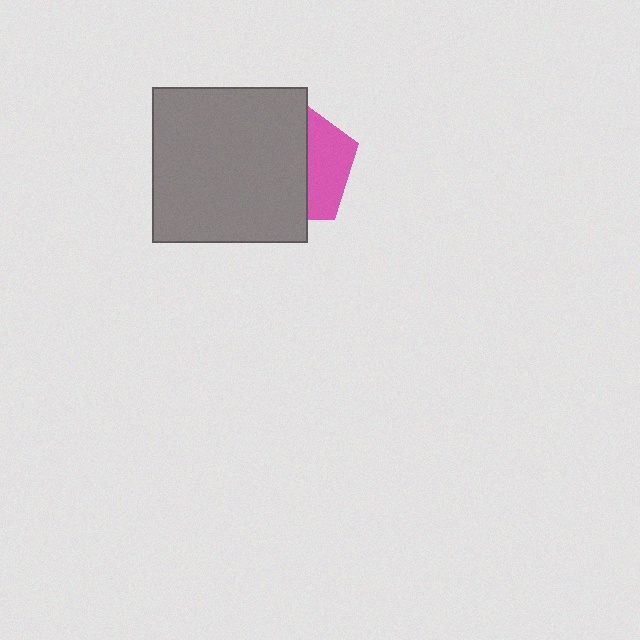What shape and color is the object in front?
The object in front is a gray square.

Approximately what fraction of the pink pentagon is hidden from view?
Roughly 64% of the pink pentagon is hidden behind the gray square.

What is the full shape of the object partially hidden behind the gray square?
The partially hidden object is a pink pentagon.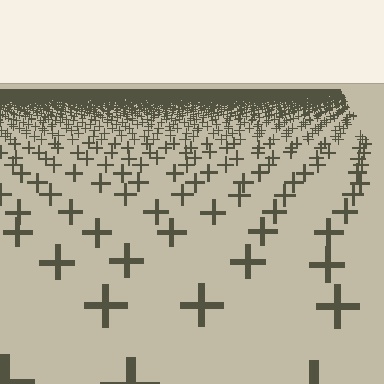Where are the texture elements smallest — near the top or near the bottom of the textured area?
Near the top.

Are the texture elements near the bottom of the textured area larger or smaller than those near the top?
Larger. Near the bottom, elements are closer to the viewer and appear at a bigger on-screen size.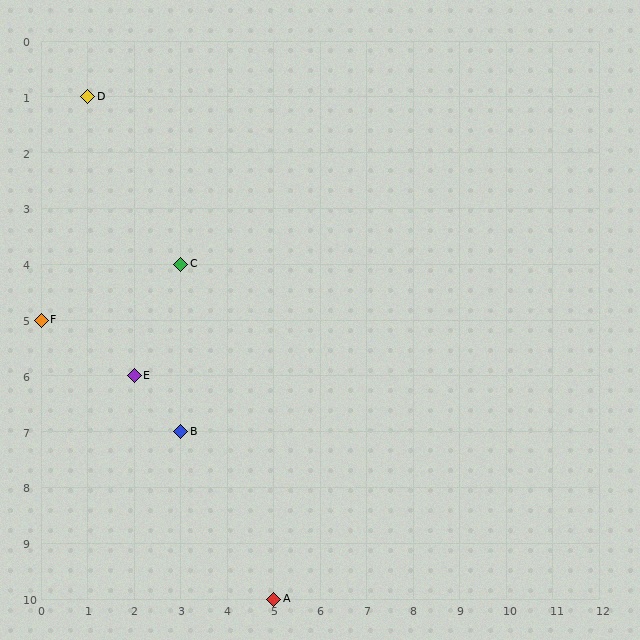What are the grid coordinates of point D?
Point D is at grid coordinates (1, 1).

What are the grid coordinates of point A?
Point A is at grid coordinates (5, 10).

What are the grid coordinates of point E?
Point E is at grid coordinates (2, 6).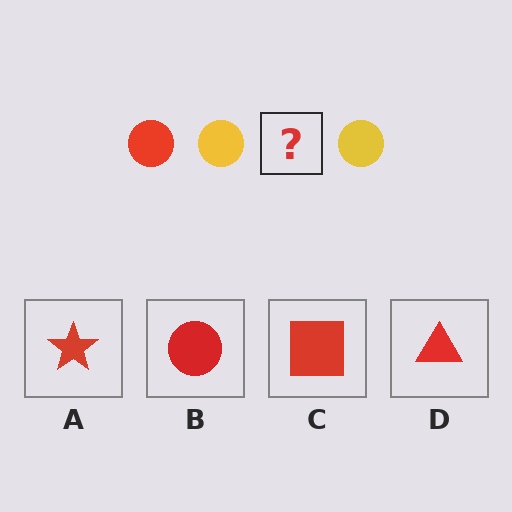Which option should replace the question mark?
Option B.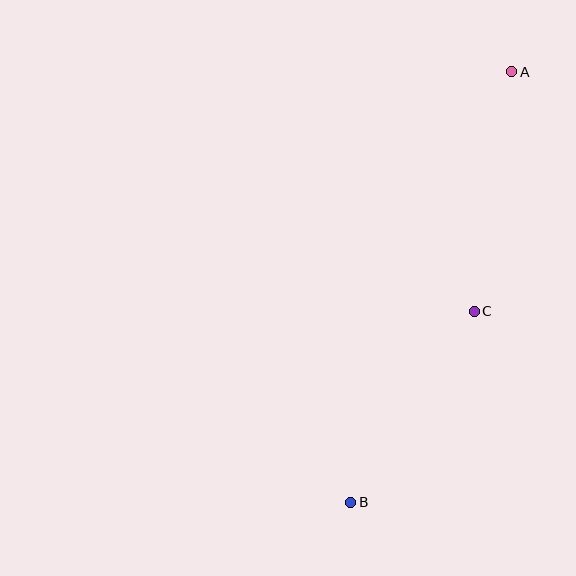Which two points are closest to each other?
Points B and C are closest to each other.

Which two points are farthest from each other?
Points A and B are farthest from each other.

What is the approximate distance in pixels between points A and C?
The distance between A and C is approximately 242 pixels.